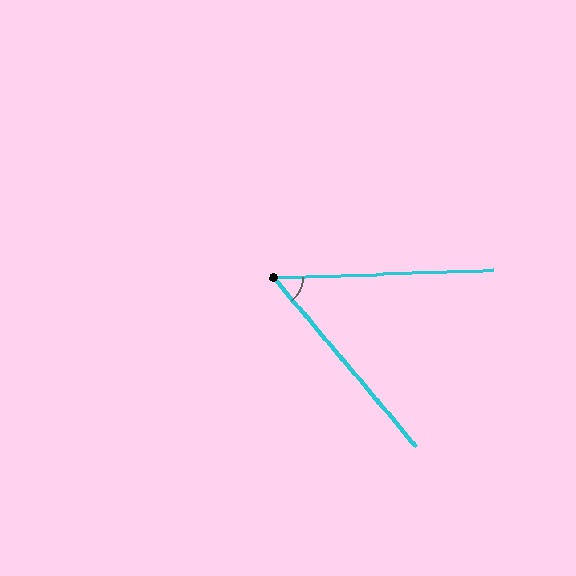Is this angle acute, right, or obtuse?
It is acute.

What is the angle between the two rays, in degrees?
Approximately 52 degrees.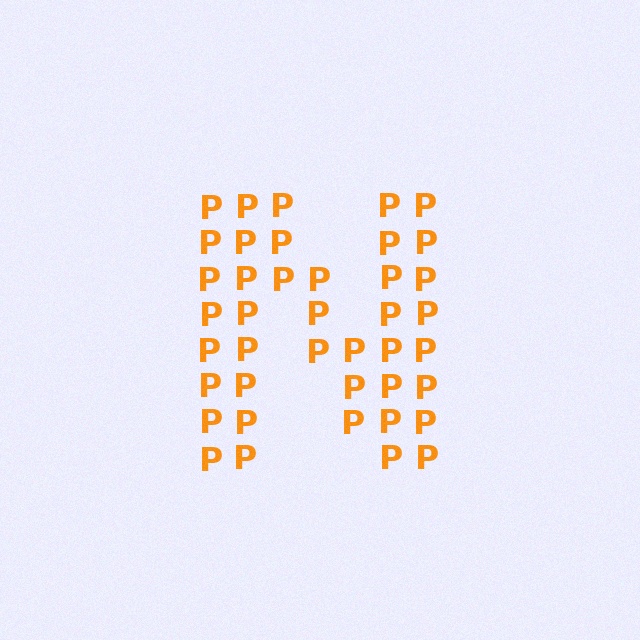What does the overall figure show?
The overall figure shows the letter N.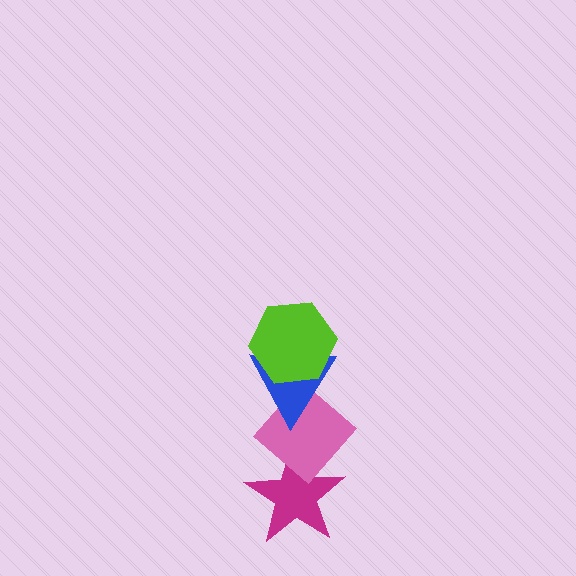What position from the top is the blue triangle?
The blue triangle is 2nd from the top.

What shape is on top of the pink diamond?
The blue triangle is on top of the pink diamond.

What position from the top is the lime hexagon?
The lime hexagon is 1st from the top.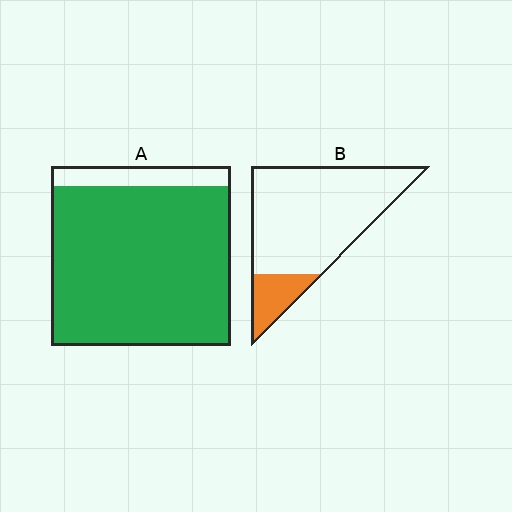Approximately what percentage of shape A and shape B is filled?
A is approximately 90% and B is approximately 15%.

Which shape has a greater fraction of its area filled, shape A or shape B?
Shape A.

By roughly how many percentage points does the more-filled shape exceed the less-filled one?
By roughly 75 percentage points (A over B).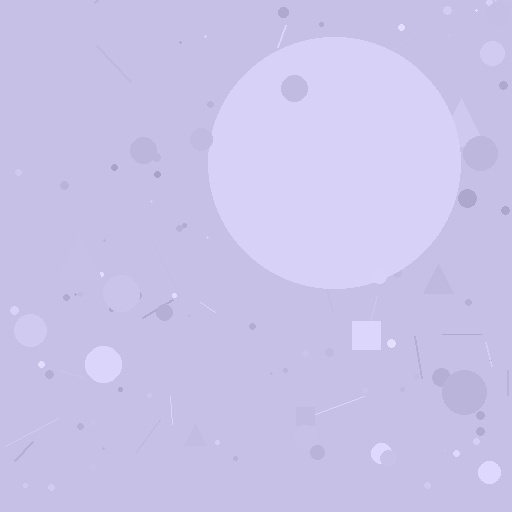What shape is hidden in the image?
A circle is hidden in the image.